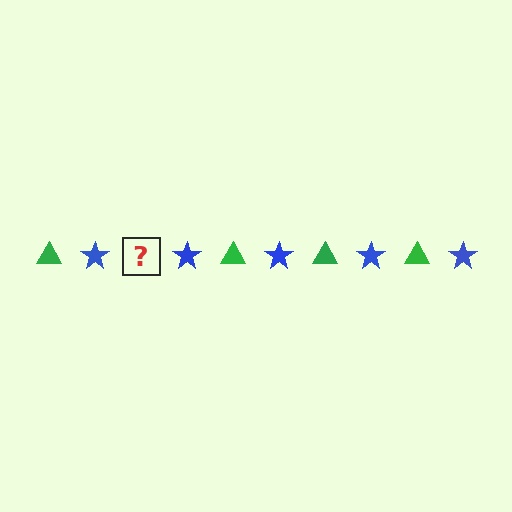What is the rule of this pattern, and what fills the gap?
The rule is that the pattern alternates between green triangle and blue star. The gap should be filled with a green triangle.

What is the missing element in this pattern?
The missing element is a green triangle.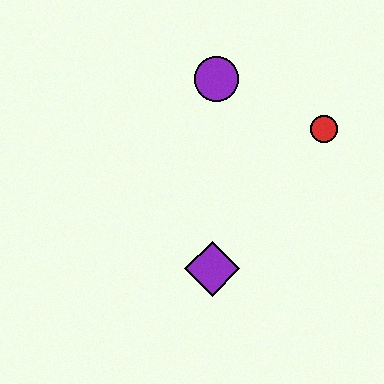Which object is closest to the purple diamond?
The red circle is closest to the purple diamond.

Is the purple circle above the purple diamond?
Yes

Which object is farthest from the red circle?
The purple diamond is farthest from the red circle.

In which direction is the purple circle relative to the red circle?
The purple circle is to the left of the red circle.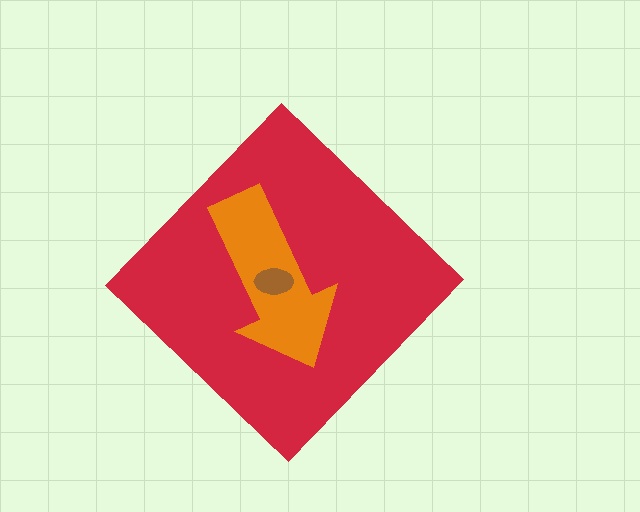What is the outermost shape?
The red diamond.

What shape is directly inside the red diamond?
The orange arrow.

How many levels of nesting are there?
3.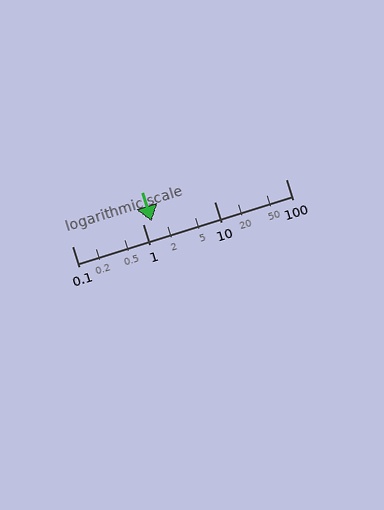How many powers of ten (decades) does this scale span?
The scale spans 3 decades, from 0.1 to 100.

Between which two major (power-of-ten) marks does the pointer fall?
The pointer is between 1 and 10.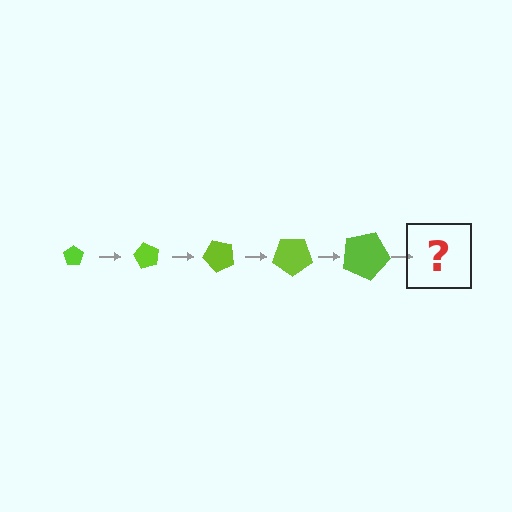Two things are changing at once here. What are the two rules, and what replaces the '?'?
The two rules are that the pentagon grows larger each step and it rotates 60 degrees each step. The '?' should be a pentagon, larger than the previous one and rotated 300 degrees from the start.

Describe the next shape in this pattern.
It should be a pentagon, larger than the previous one and rotated 300 degrees from the start.